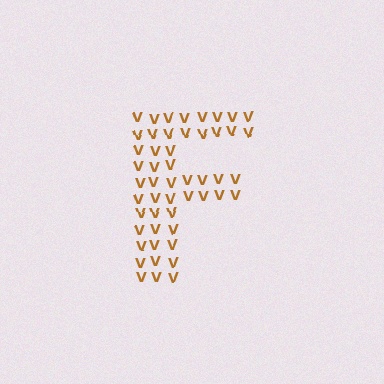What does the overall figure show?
The overall figure shows the letter F.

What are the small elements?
The small elements are letter V's.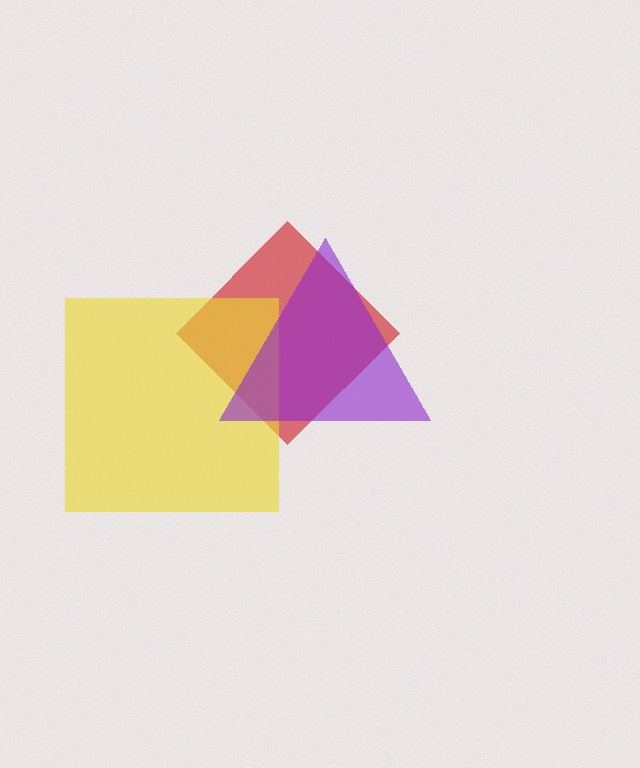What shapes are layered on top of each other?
The layered shapes are: a red diamond, a yellow square, a purple triangle.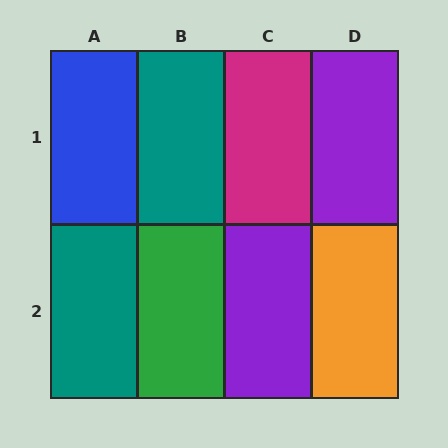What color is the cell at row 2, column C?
Purple.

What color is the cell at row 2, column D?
Orange.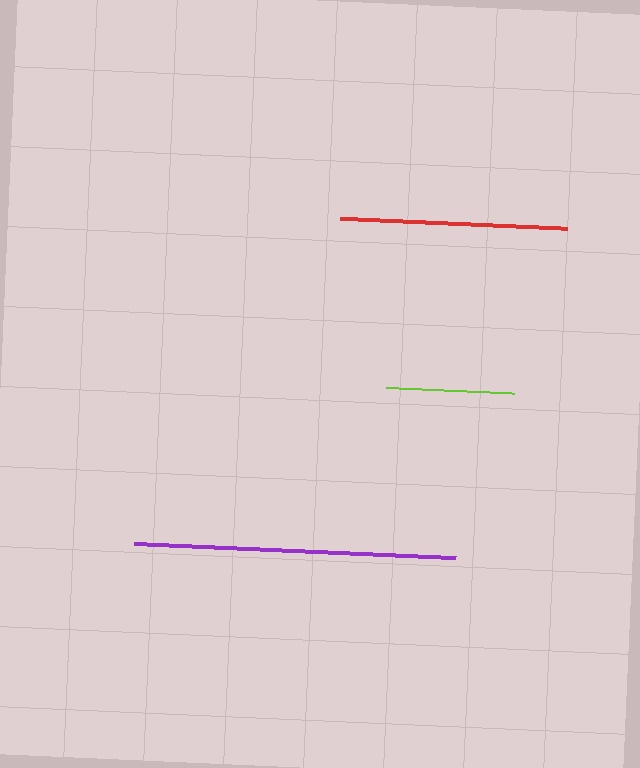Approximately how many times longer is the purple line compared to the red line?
The purple line is approximately 1.4 times the length of the red line.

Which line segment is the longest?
The purple line is the longest at approximately 322 pixels.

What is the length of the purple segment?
The purple segment is approximately 322 pixels long.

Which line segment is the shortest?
The lime line is the shortest at approximately 127 pixels.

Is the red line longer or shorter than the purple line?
The purple line is longer than the red line.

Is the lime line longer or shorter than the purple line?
The purple line is longer than the lime line.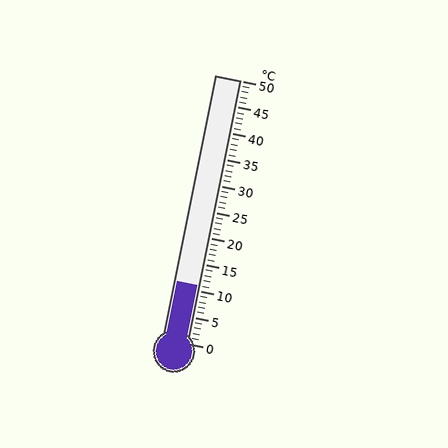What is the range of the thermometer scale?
The thermometer scale ranges from 0°C to 50°C.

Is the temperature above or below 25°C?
The temperature is below 25°C.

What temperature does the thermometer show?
The thermometer shows approximately 11°C.